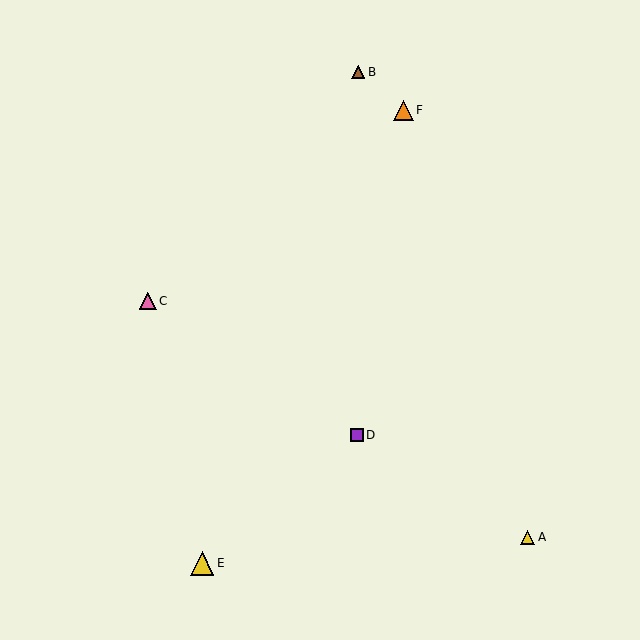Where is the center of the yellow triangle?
The center of the yellow triangle is at (528, 537).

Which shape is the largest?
The yellow triangle (labeled E) is the largest.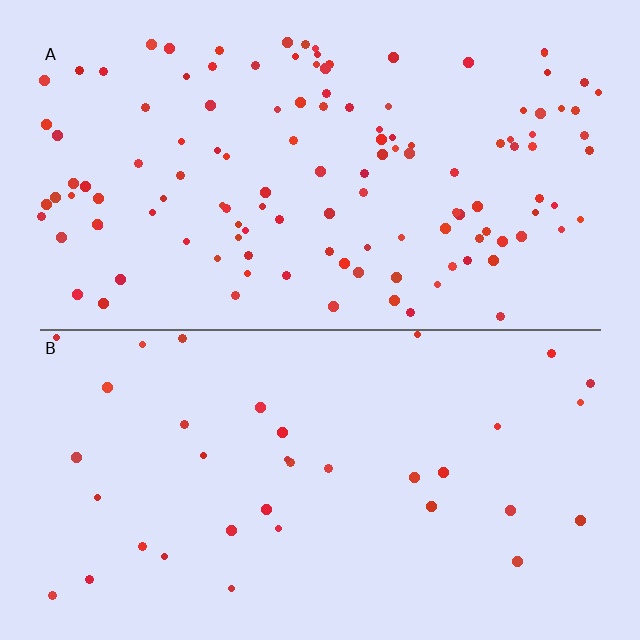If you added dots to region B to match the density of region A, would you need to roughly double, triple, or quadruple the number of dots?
Approximately triple.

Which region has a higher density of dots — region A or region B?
A (the top).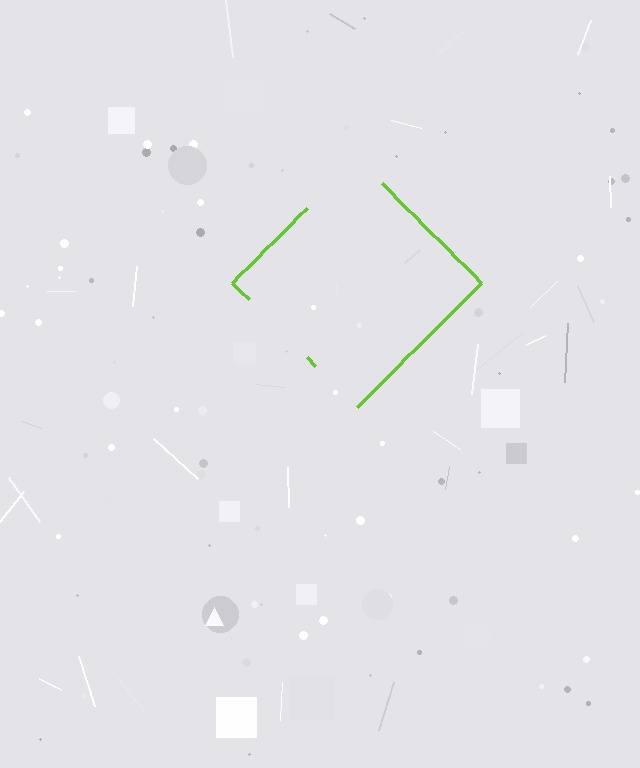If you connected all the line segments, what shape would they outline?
They would outline a diamond.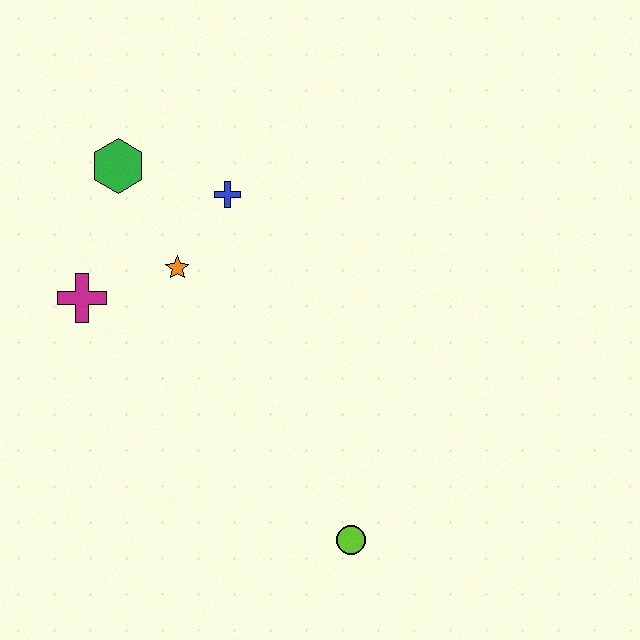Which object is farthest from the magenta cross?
The lime circle is farthest from the magenta cross.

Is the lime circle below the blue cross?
Yes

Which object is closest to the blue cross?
The orange star is closest to the blue cross.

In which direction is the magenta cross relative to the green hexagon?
The magenta cross is below the green hexagon.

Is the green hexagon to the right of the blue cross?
No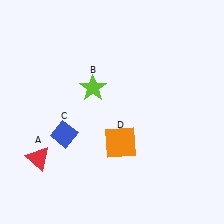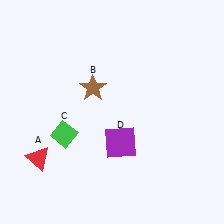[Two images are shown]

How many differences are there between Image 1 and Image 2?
There are 3 differences between the two images.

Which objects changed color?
B changed from lime to brown. C changed from blue to green. D changed from orange to purple.